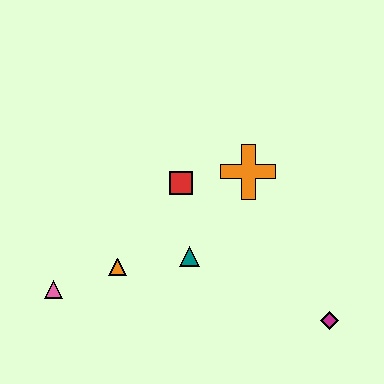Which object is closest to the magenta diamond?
The teal triangle is closest to the magenta diamond.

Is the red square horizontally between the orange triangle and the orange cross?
Yes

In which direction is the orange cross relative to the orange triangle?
The orange cross is to the right of the orange triangle.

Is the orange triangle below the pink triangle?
No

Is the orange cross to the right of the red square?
Yes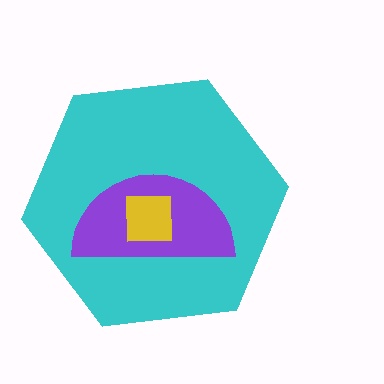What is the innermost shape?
The yellow square.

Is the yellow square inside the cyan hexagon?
Yes.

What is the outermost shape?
The cyan hexagon.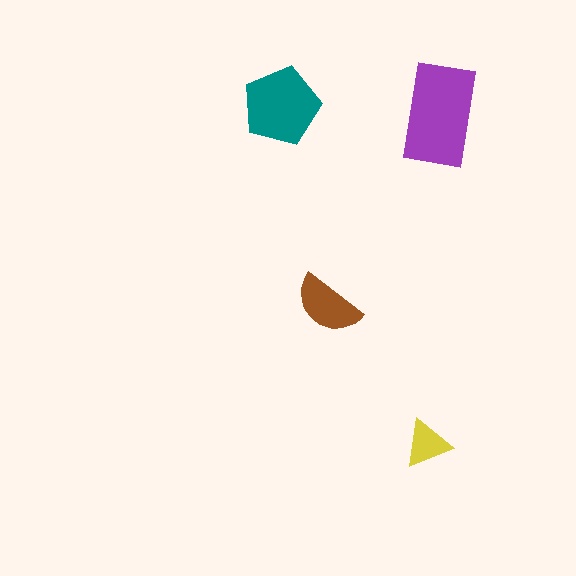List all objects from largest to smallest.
The purple rectangle, the teal pentagon, the brown semicircle, the yellow triangle.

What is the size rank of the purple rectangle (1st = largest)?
1st.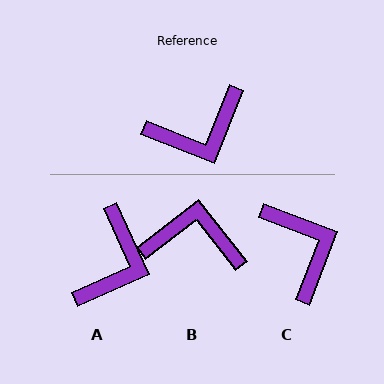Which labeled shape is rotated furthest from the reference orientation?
B, about 150 degrees away.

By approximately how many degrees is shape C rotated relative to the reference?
Approximately 91 degrees counter-clockwise.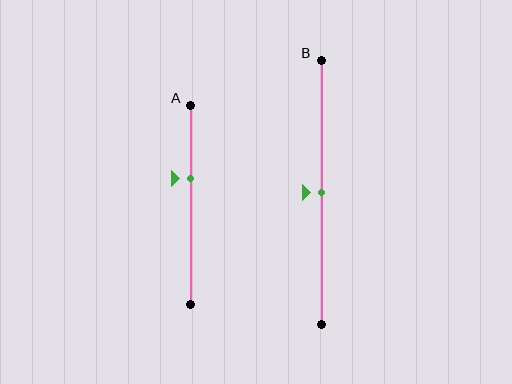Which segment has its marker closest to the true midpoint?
Segment B has its marker closest to the true midpoint.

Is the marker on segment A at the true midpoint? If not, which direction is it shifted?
No, the marker on segment A is shifted upward by about 13% of the segment length.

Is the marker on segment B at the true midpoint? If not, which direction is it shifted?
Yes, the marker on segment B is at the true midpoint.